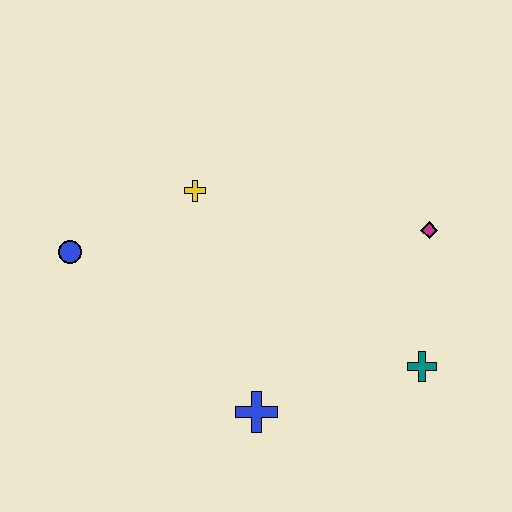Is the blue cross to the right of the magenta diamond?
No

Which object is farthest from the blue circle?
The teal cross is farthest from the blue circle.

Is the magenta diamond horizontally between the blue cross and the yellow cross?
No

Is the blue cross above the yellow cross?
No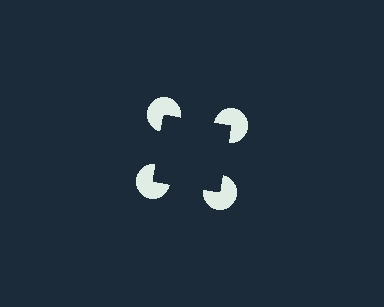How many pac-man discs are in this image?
There are 4 — one at each vertex of the illusory square.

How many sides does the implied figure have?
4 sides.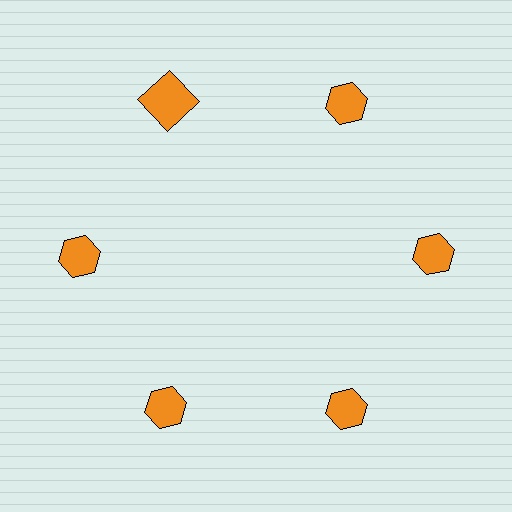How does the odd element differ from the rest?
It has a different shape: square instead of hexagon.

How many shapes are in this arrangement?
There are 6 shapes arranged in a ring pattern.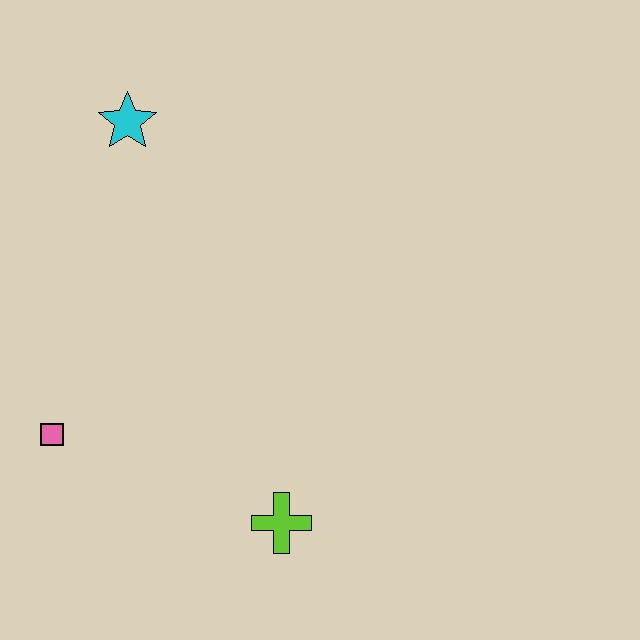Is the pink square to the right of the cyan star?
No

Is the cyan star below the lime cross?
No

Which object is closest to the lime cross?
The pink square is closest to the lime cross.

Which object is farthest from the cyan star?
The lime cross is farthest from the cyan star.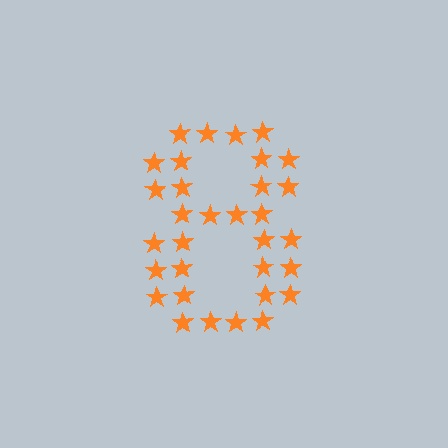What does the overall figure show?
The overall figure shows the digit 8.